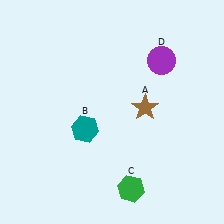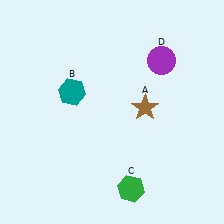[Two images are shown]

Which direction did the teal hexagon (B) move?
The teal hexagon (B) moved up.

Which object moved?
The teal hexagon (B) moved up.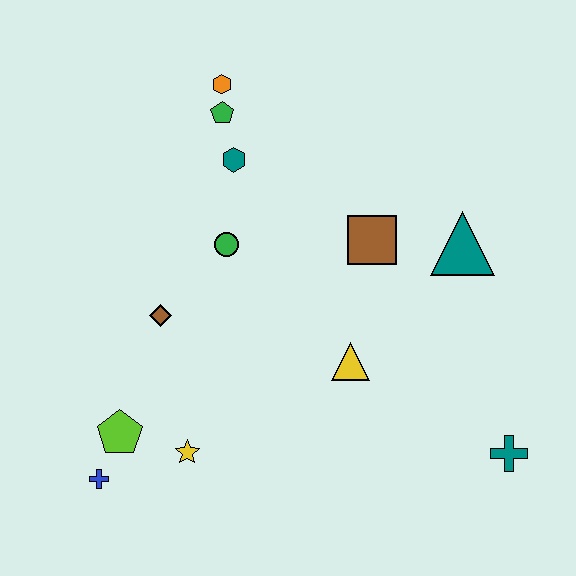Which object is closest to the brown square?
The teal triangle is closest to the brown square.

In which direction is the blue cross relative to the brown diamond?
The blue cross is below the brown diamond.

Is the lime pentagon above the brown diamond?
No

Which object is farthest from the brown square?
The blue cross is farthest from the brown square.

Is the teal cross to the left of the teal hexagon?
No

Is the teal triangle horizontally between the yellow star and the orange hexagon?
No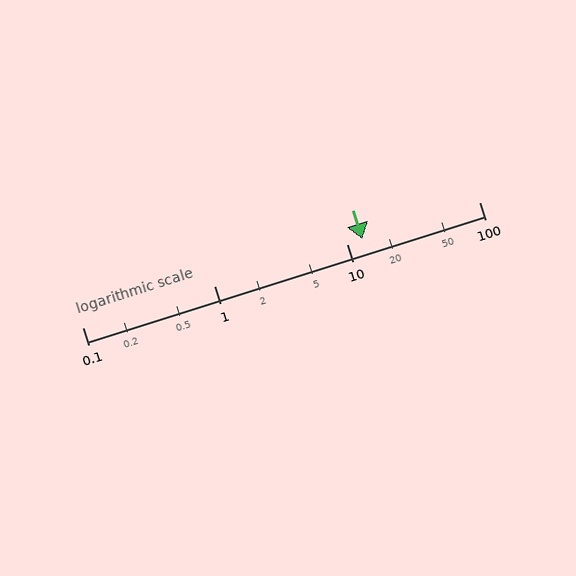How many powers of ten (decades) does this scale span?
The scale spans 3 decades, from 0.1 to 100.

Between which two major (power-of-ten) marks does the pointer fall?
The pointer is between 10 and 100.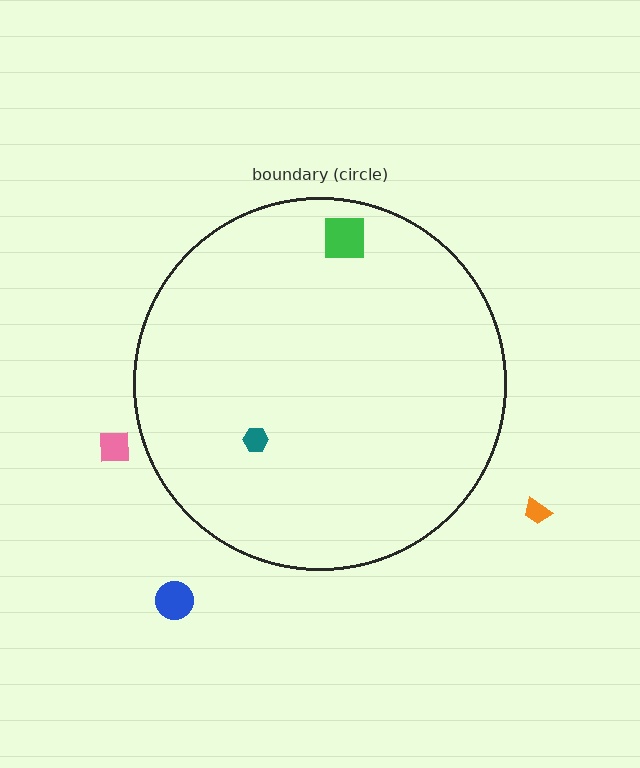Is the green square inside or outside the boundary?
Inside.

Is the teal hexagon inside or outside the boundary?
Inside.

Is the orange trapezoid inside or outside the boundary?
Outside.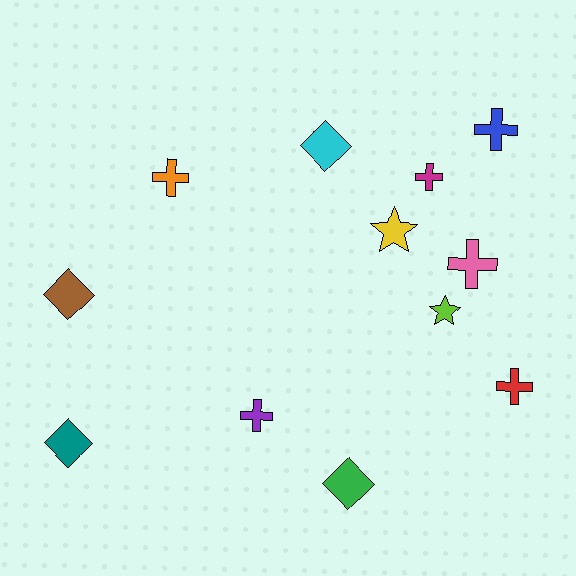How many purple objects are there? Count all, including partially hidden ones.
There is 1 purple object.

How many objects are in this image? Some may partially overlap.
There are 12 objects.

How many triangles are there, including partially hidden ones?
There are no triangles.